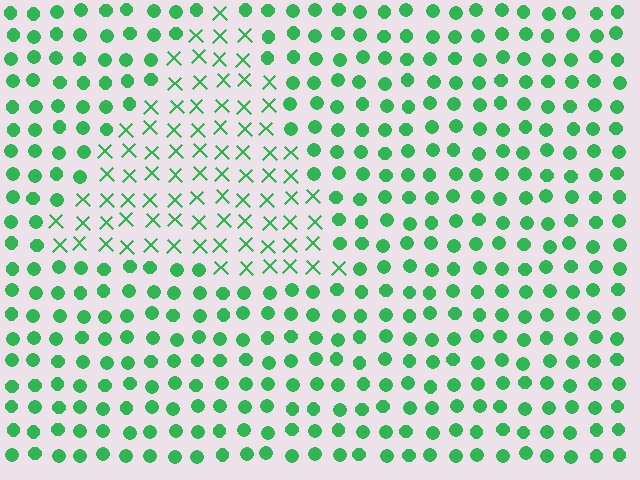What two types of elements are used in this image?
The image uses X marks inside the triangle region and circles outside it.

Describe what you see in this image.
The image is filled with small green elements arranged in a uniform grid. A triangle-shaped region contains X marks, while the surrounding area contains circles. The boundary is defined purely by the change in element shape.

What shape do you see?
I see a triangle.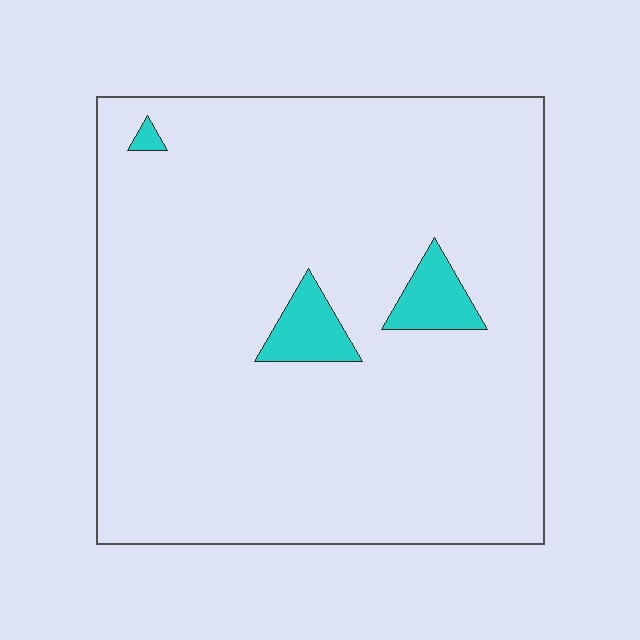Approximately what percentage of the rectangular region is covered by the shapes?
Approximately 5%.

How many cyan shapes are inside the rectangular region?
3.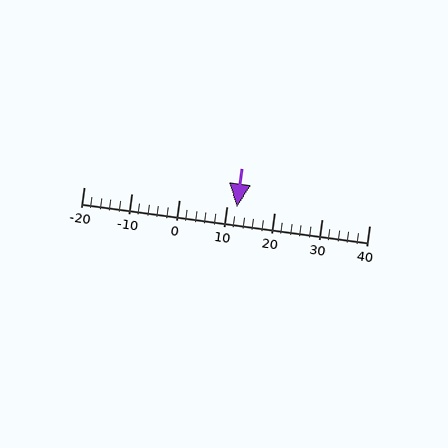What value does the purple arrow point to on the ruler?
The purple arrow points to approximately 12.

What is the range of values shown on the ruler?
The ruler shows values from -20 to 40.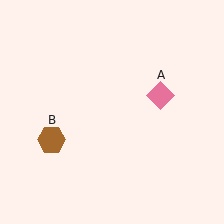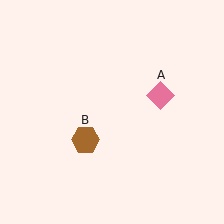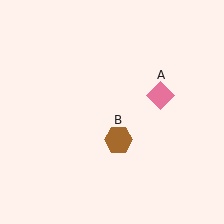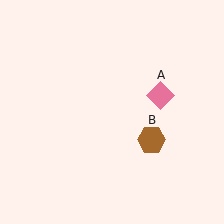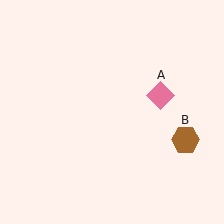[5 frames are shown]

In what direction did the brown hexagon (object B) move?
The brown hexagon (object B) moved right.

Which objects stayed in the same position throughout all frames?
Pink diamond (object A) remained stationary.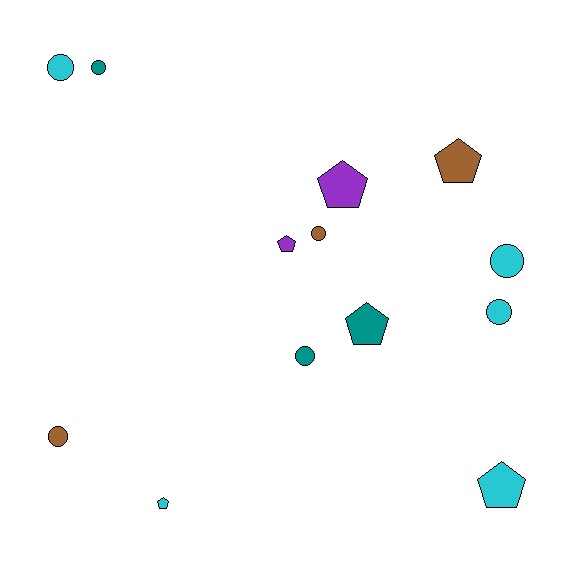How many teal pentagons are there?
There is 1 teal pentagon.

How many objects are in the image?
There are 13 objects.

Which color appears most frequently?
Cyan, with 5 objects.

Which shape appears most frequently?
Circle, with 7 objects.